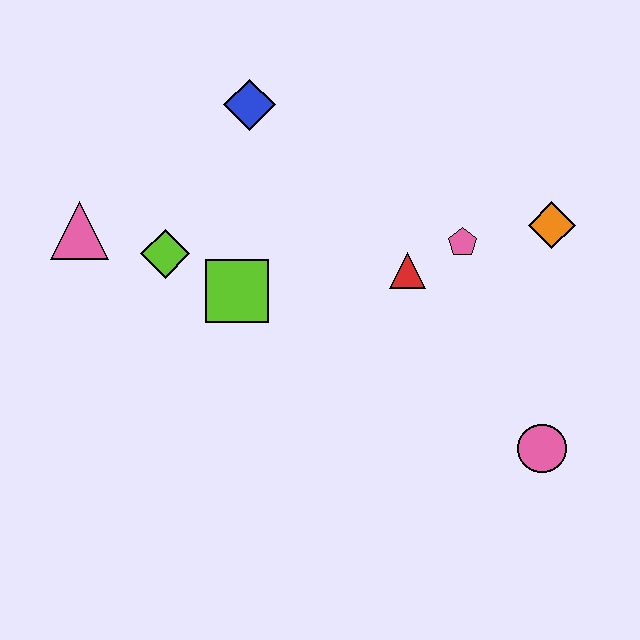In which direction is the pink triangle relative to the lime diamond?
The pink triangle is to the left of the lime diamond.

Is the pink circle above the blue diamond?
No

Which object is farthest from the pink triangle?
The pink circle is farthest from the pink triangle.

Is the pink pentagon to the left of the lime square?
No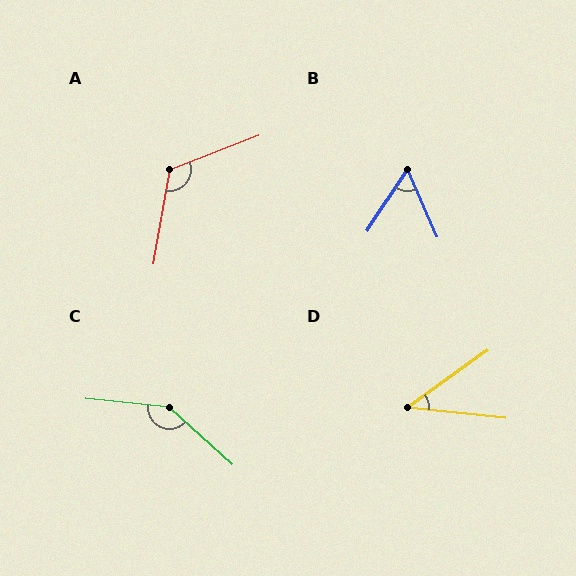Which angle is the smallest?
D, at approximately 42 degrees.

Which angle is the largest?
C, at approximately 144 degrees.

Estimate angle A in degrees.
Approximately 121 degrees.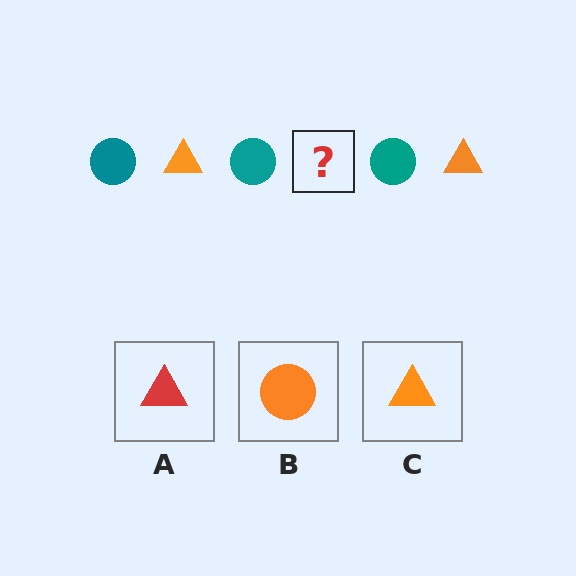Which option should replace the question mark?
Option C.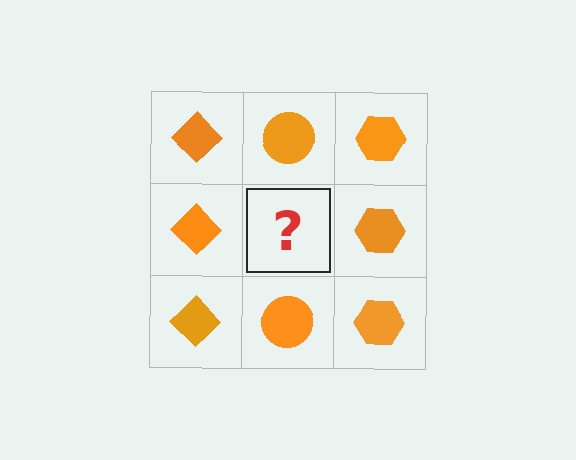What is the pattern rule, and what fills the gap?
The rule is that each column has a consistent shape. The gap should be filled with an orange circle.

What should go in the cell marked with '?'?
The missing cell should contain an orange circle.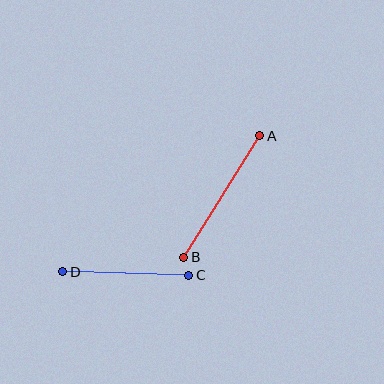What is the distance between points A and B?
The distance is approximately 143 pixels.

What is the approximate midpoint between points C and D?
The midpoint is at approximately (126, 273) pixels.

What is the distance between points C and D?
The distance is approximately 126 pixels.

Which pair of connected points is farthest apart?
Points A and B are farthest apart.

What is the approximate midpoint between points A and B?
The midpoint is at approximately (222, 196) pixels.